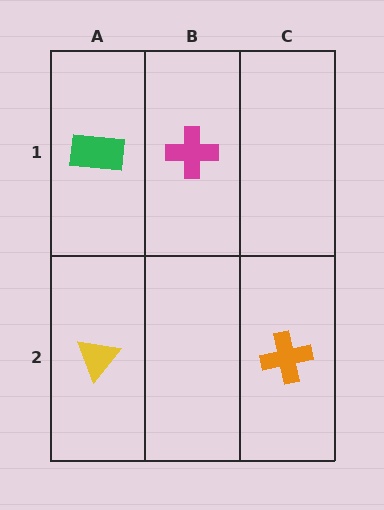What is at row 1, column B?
A magenta cross.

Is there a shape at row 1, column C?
No, that cell is empty.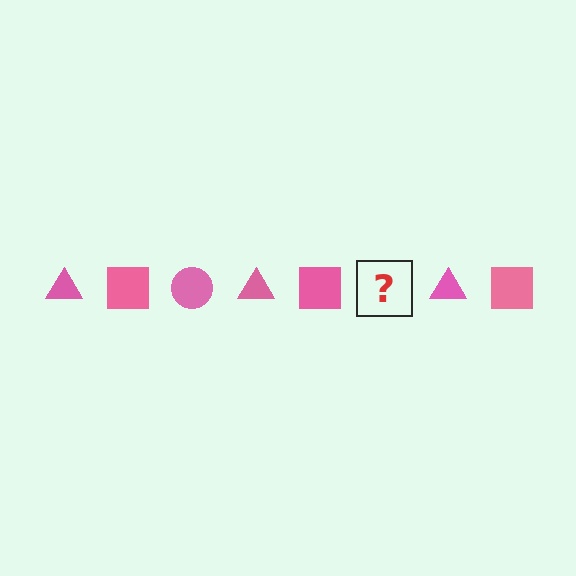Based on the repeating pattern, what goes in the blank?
The blank should be a pink circle.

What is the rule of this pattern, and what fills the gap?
The rule is that the pattern cycles through triangle, square, circle shapes in pink. The gap should be filled with a pink circle.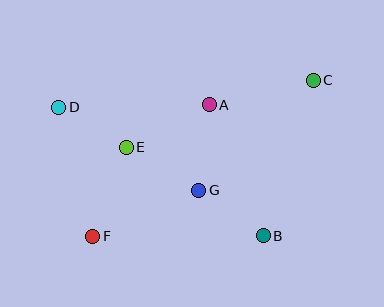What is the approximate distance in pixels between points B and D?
The distance between B and D is approximately 242 pixels.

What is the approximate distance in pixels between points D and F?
The distance between D and F is approximately 134 pixels.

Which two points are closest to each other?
Points D and E are closest to each other.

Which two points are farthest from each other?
Points C and F are farthest from each other.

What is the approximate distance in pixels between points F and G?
The distance between F and G is approximately 116 pixels.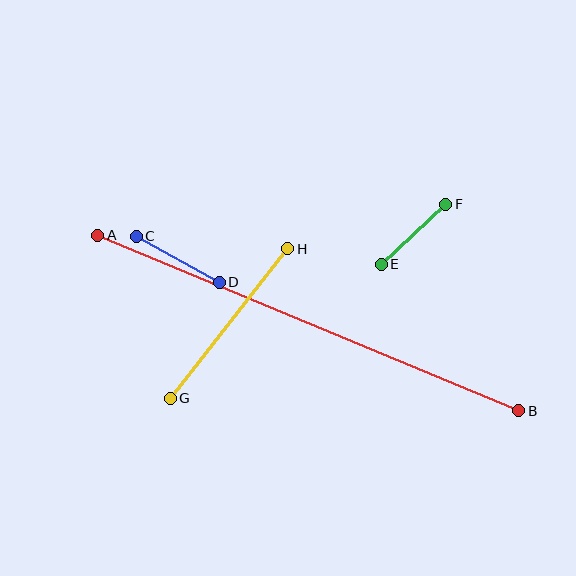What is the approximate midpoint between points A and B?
The midpoint is at approximately (308, 323) pixels.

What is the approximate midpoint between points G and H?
The midpoint is at approximately (229, 324) pixels.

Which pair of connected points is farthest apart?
Points A and B are farthest apart.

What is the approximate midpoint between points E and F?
The midpoint is at approximately (414, 234) pixels.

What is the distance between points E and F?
The distance is approximately 88 pixels.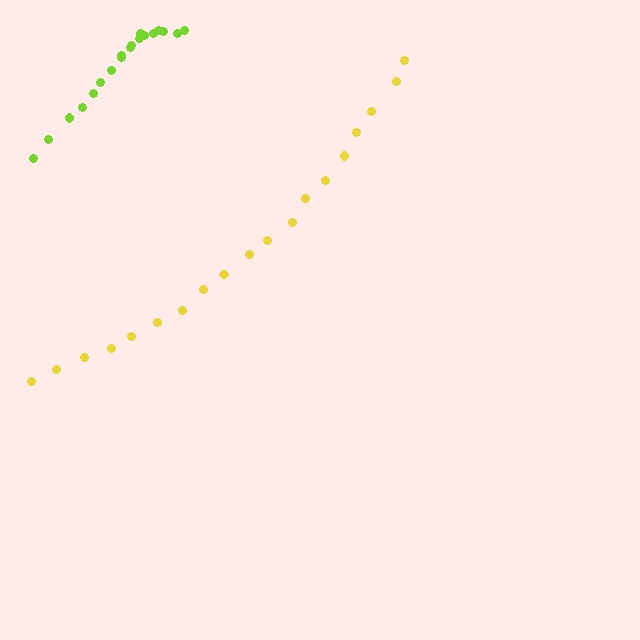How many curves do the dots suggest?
There are 2 distinct paths.